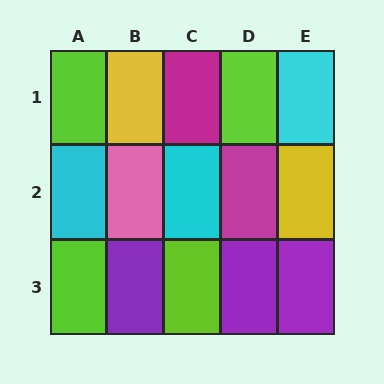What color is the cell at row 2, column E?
Yellow.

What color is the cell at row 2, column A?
Cyan.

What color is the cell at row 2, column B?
Pink.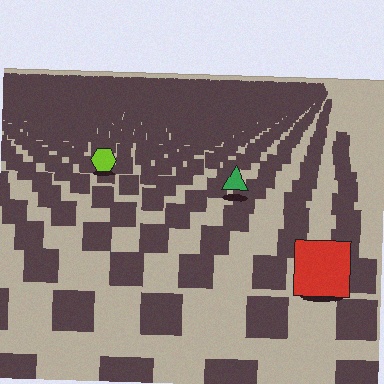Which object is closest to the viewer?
The red square is closest. The texture marks near it are larger and more spread out.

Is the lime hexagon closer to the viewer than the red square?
No. The red square is closer — you can tell from the texture gradient: the ground texture is coarser near it.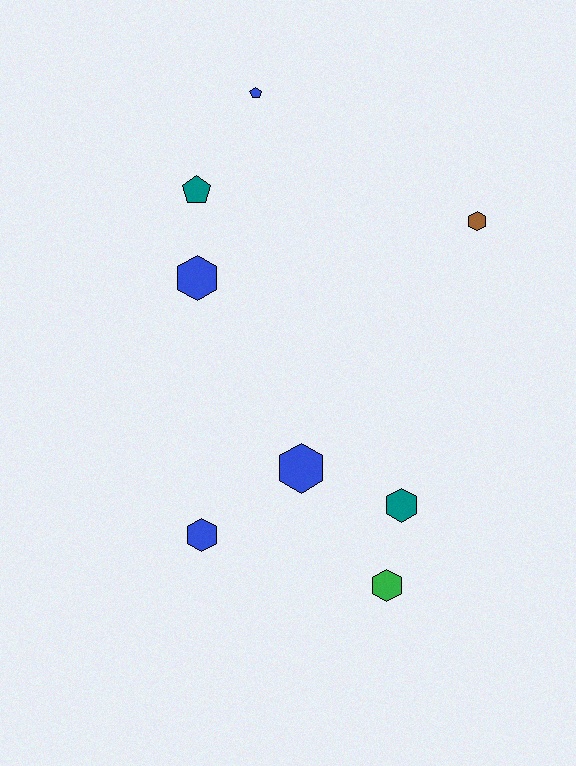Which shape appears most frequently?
Hexagon, with 6 objects.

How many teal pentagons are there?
There is 1 teal pentagon.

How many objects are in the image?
There are 8 objects.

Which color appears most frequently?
Blue, with 4 objects.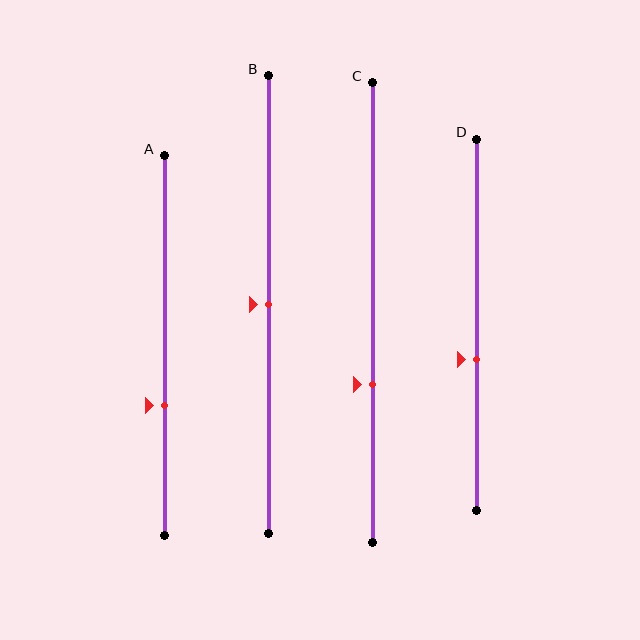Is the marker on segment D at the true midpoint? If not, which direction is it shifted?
No, the marker on segment D is shifted downward by about 9% of the segment length.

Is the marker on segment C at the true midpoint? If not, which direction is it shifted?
No, the marker on segment C is shifted downward by about 16% of the segment length.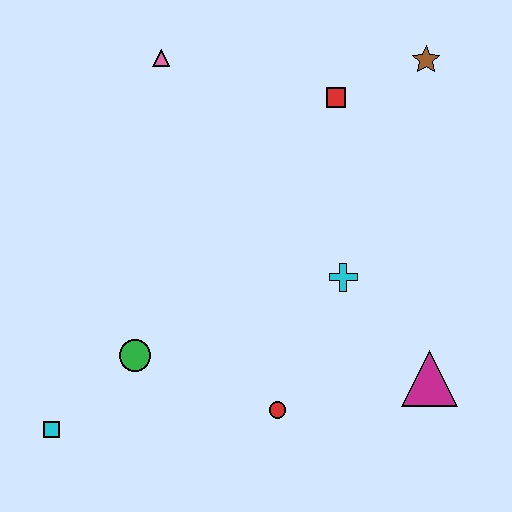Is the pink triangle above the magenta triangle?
Yes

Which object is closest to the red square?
The brown star is closest to the red square.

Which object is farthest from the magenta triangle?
The pink triangle is farthest from the magenta triangle.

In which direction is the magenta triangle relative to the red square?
The magenta triangle is below the red square.